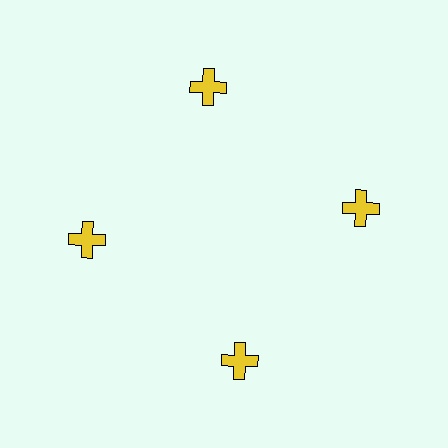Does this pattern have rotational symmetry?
Yes, this pattern has 4-fold rotational symmetry. It looks the same after rotating 90 degrees around the center.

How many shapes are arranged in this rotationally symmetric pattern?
There are 4 shapes, arranged in 4 groups of 1.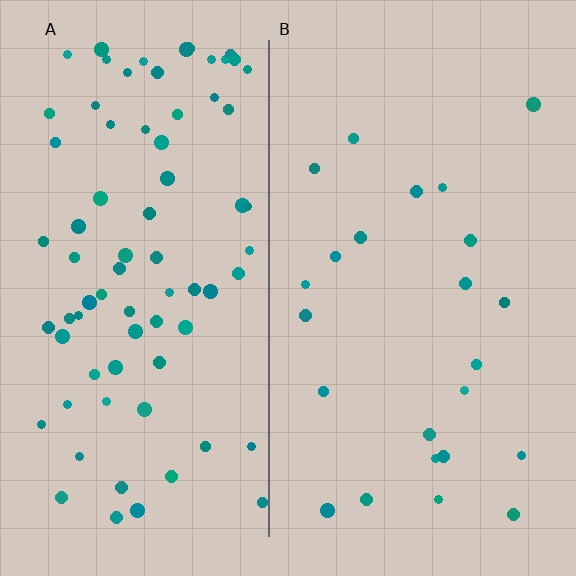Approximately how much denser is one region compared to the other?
Approximately 3.3× — region A over region B.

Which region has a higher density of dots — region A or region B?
A (the left).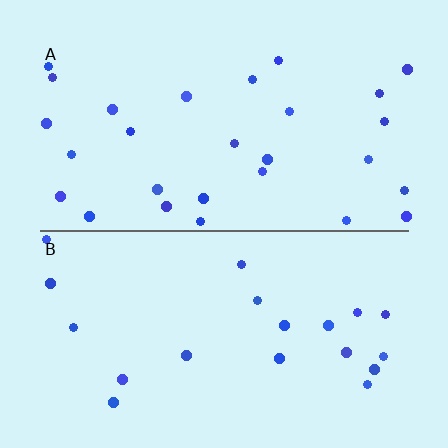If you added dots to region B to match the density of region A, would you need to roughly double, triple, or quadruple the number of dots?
Approximately double.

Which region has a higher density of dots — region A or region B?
A (the top).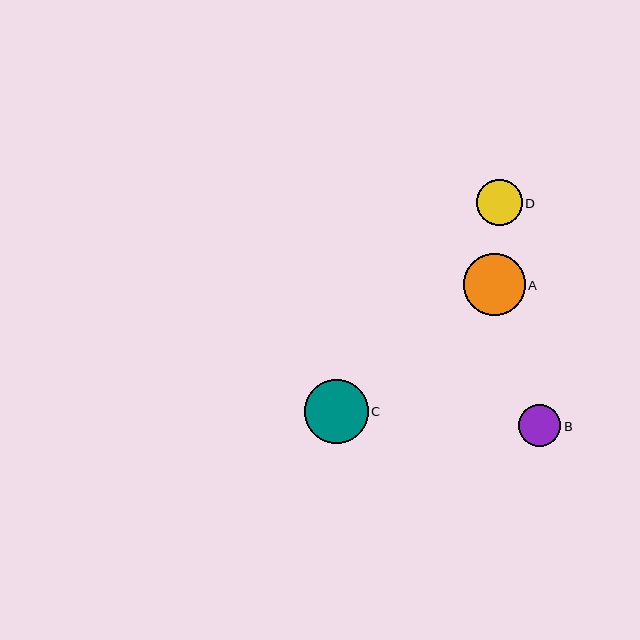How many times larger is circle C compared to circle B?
Circle C is approximately 1.5 times the size of circle B.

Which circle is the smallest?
Circle B is the smallest with a size of approximately 42 pixels.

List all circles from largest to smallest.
From largest to smallest: C, A, D, B.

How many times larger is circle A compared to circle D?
Circle A is approximately 1.3 times the size of circle D.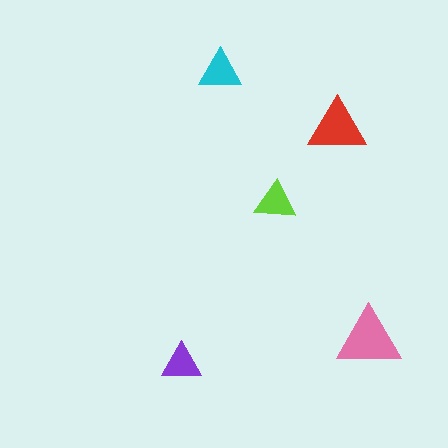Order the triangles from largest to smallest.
the pink one, the red one, the cyan one, the lime one, the purple one.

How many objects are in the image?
There are 5 objects in the image.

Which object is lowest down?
The purple triangle is bottommost.